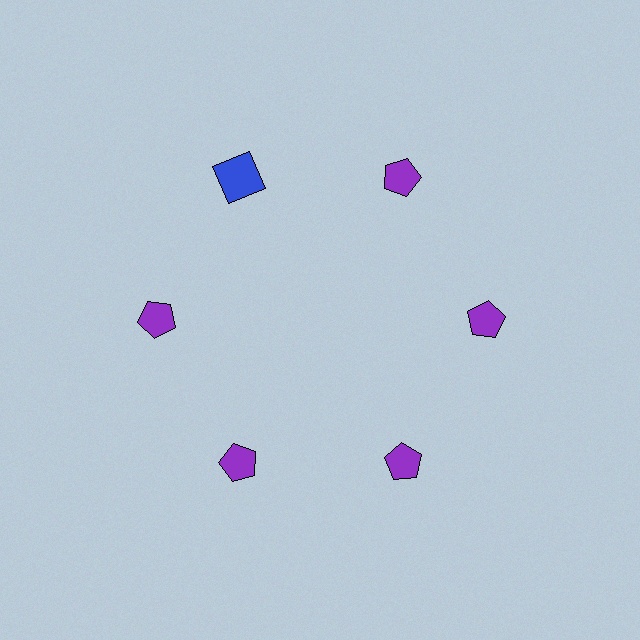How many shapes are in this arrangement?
There are 6 shapes arranged in a ring pattern.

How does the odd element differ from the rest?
It differs in both color (blue instead of purple) and shape (square instead of pentagon).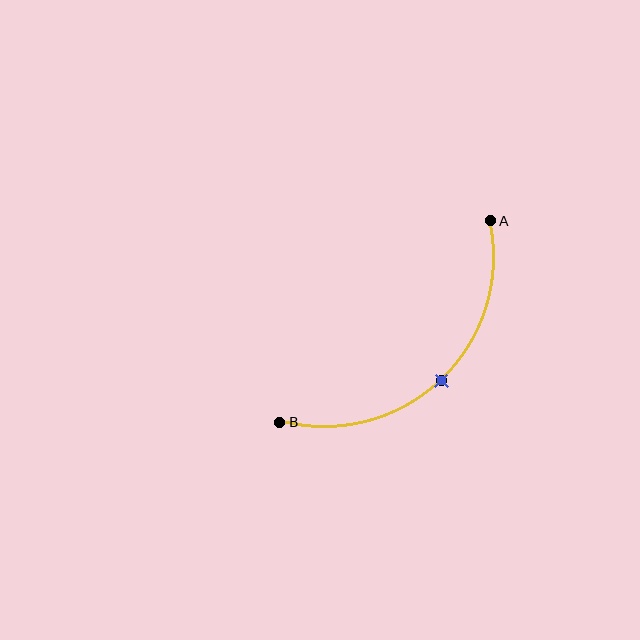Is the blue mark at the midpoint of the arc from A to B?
Yes. The blue mark lies on the arc at equal arc-length from both A and B — it is the arc midpoint.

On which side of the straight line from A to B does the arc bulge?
The arc bulges below and to the right of the straight line connecting A and B.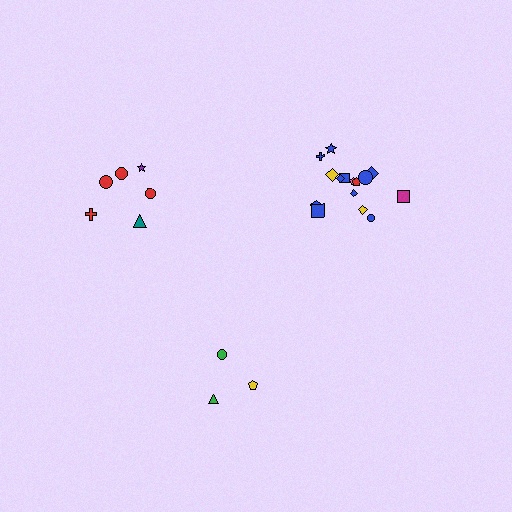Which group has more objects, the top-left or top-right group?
The top-right group.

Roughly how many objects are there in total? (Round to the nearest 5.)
Roughly 25 objects in total.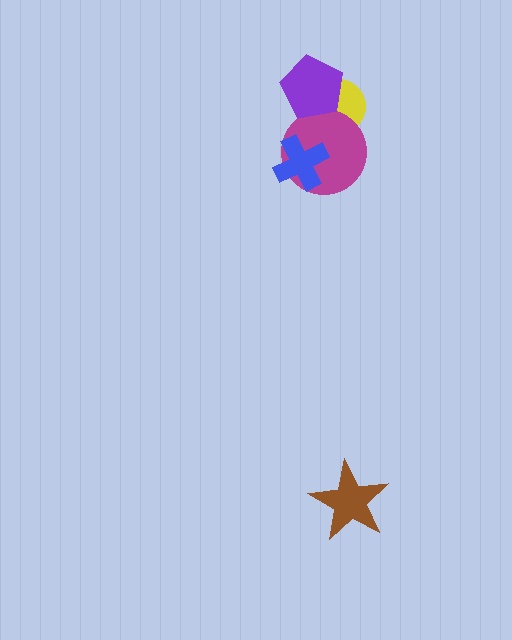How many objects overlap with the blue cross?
1 object overlaps with the blue cross.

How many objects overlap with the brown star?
0 objects overlap with the brown star.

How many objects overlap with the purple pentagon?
2 objects overlap with the purple pentagon.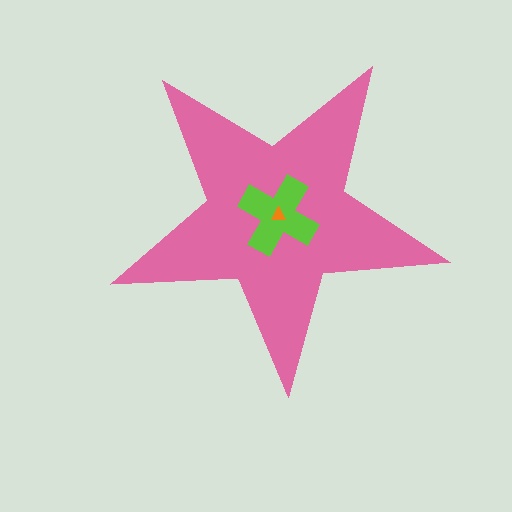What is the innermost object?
The orange triangle.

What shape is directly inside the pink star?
The lime cross.